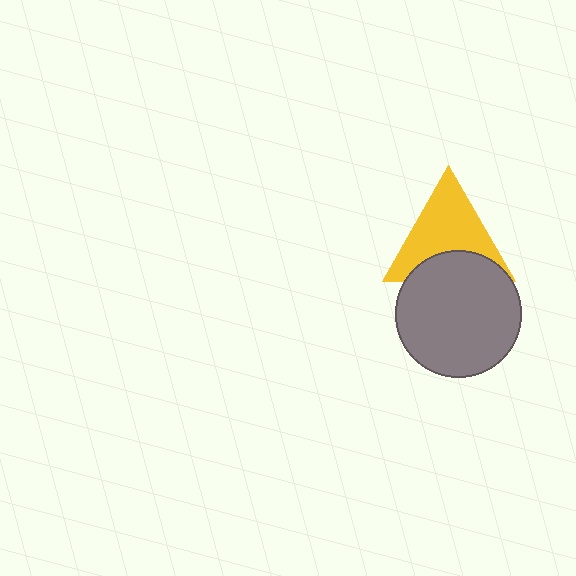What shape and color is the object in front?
The object in front is a gray circle.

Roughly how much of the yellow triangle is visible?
Most of it is visible (roughly 69%).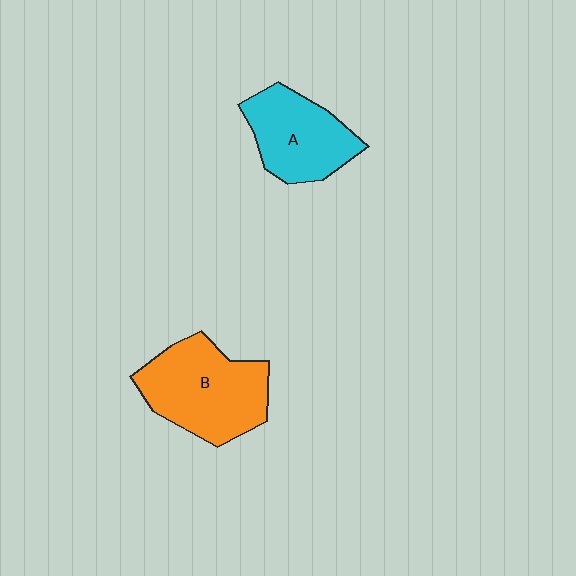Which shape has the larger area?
Shape B (orange).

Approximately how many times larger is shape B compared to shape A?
Approximately 1.3 times.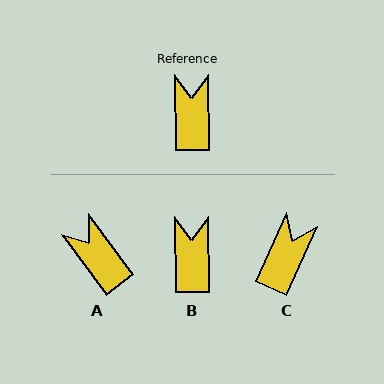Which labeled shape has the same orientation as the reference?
B.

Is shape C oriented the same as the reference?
No, it is off by about 25 degrees.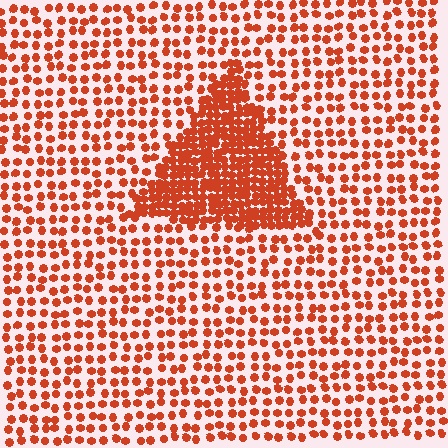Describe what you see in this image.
The image contains small red elements arranged at two different densities. A triangle-shaped region is visible where the elements are more densely packed than the surrounding area.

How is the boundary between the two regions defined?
The boundary is defined by a change in element density (approximately 2.5x ratio). All elements are the same color, size, and shape.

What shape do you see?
I see a triangle.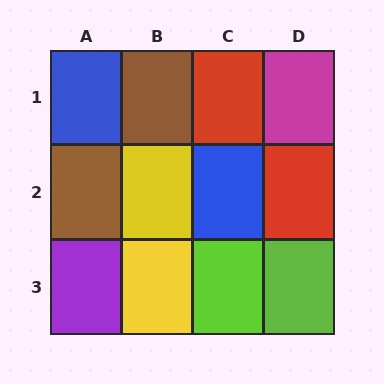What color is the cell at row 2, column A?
Brown.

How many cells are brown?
2 cells are brown.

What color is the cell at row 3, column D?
Lime.